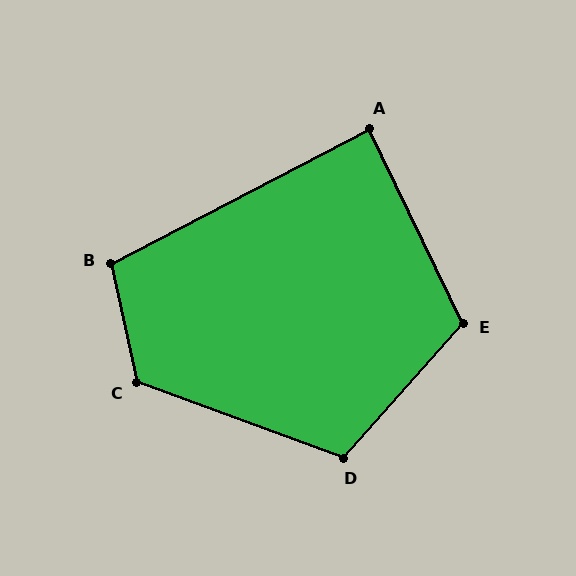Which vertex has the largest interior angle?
C, at approximately 122 degrees.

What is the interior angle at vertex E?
Approximately 112 degrees (obtuse).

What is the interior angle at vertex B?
Approximately 106 degrees (obtuse).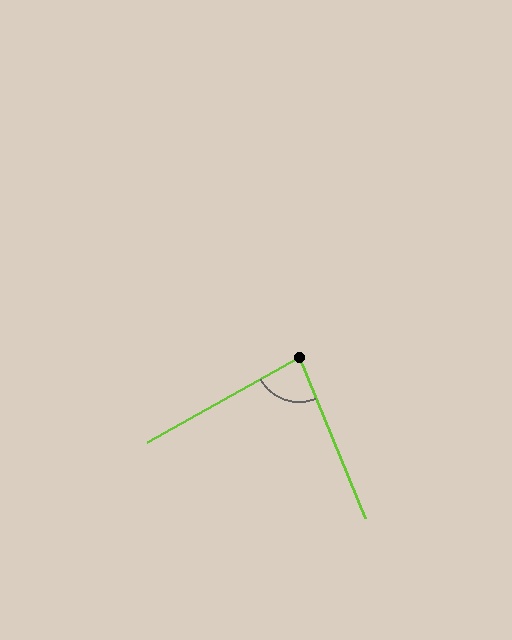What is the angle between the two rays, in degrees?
Approximately 83 degrees.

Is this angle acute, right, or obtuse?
It is acute.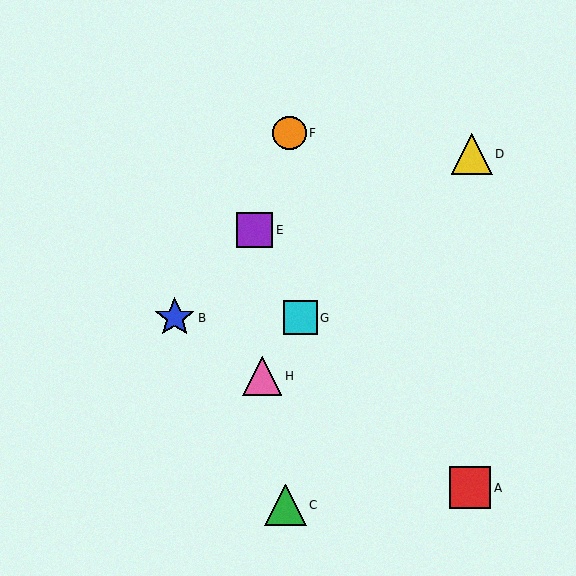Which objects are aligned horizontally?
Objects B, G are aligned horizontally.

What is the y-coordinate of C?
Object C is at y≈505.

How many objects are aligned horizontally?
2 objects (B, G) are aligned horizontally.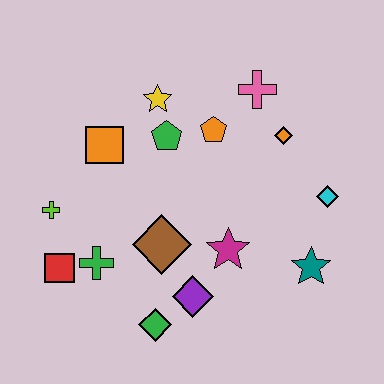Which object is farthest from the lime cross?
The cyan diamond is farthest from the lime cross.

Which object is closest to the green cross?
The red square is closest to the green cross.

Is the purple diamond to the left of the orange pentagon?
Yes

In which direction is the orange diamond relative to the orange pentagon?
The orange diamond is to the right of the orange pentagon.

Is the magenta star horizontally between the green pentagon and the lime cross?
No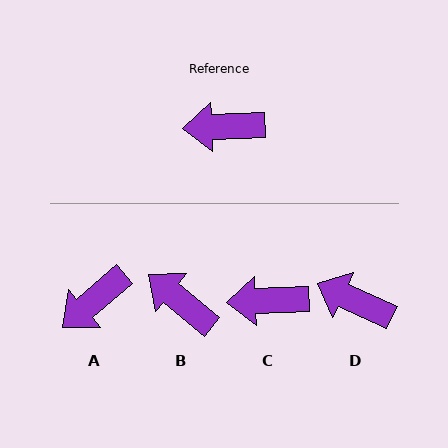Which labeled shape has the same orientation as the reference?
C.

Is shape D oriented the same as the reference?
No, it is off by about 27 degrees.